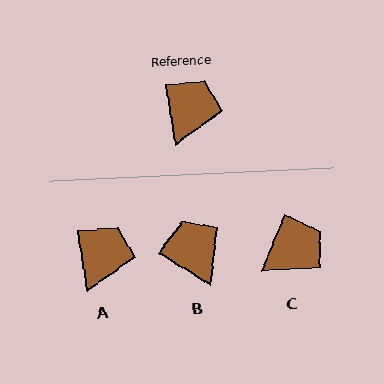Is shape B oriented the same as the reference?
No, it is off by about 49 degrees.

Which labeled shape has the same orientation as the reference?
A.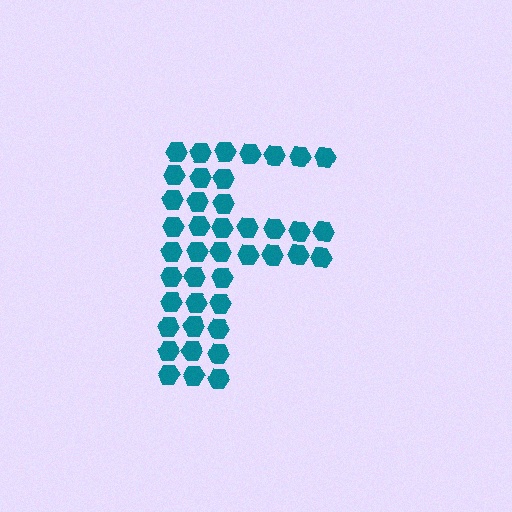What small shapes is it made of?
It is made of small hexagons.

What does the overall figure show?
The overall figure shows the letter F.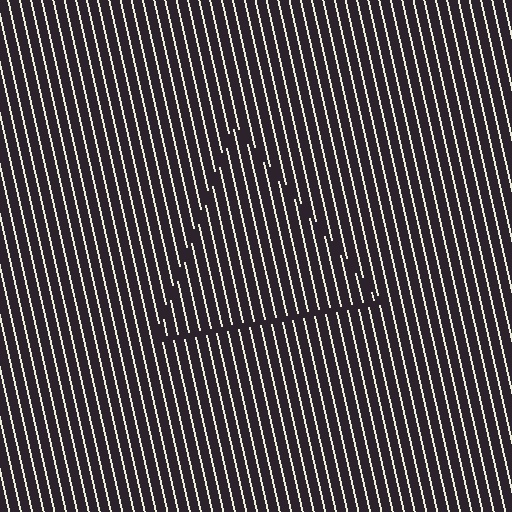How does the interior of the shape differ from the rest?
The interior of the shape contains the same grating, shifted by half a period — the contour is defined by the phase discontinuity where line-ends from the inner and outer gratings abut.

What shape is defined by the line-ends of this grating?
An illusory triangle. The interior of the shape contains the same grating, shifted by half a period — the contour is defined by the phase discontinuity where line-ends from the inner and outer gratings abut.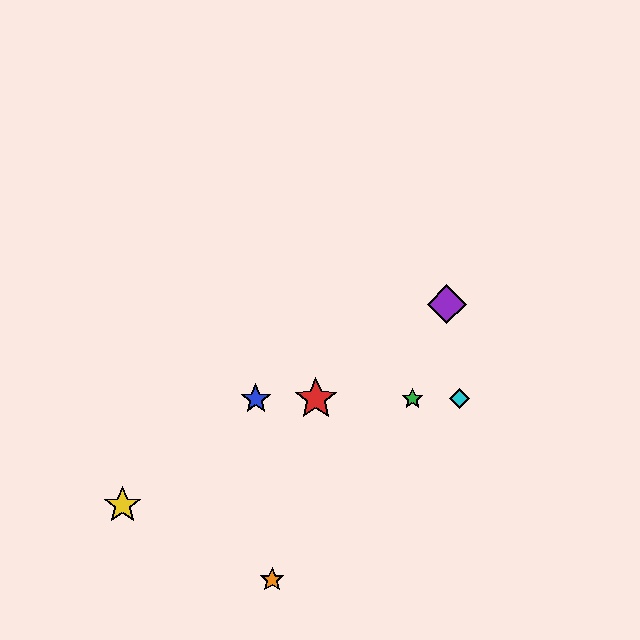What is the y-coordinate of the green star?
The green star is at y≈399.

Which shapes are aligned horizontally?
The red star, the blue star, the green star, the cyan diamond are aligned horizontally.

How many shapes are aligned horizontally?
4 shapes (the red star, the blue star, the green star, the cyan diamond) are aligned horizontally.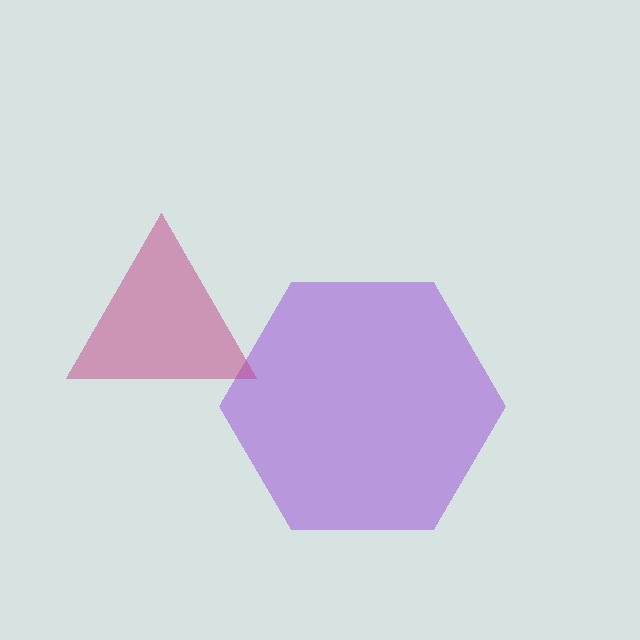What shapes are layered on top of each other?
The layered shapes are: a purple hexagon, a magenta triangle.